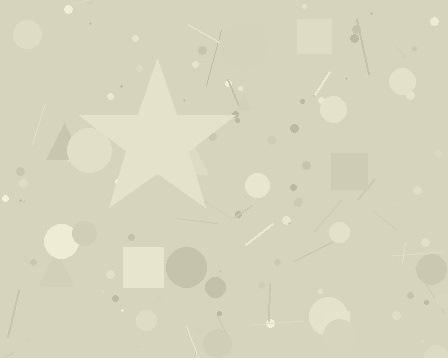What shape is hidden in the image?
A star is hidden in the image.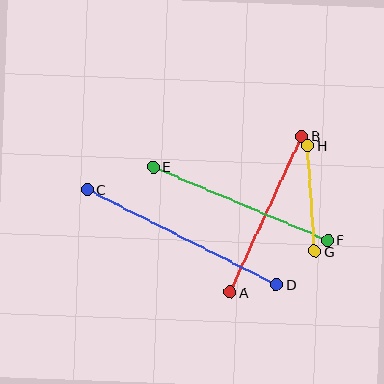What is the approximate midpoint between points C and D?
The midpoint is at approximately (182, 237) pixels.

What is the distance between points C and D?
The distance is approximately 211 pixels.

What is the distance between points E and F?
The distance is approximately 189 pixels.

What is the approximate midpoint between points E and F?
The midpoint is at approximately (240, 204) pixels.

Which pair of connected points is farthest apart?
Points C and D are farthest apart.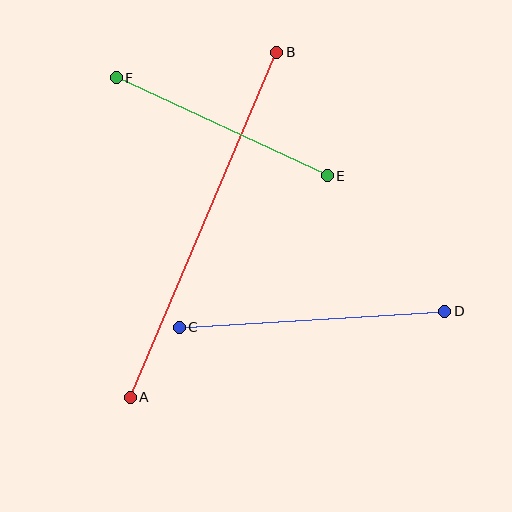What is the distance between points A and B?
The distance is approximately 375 pixels.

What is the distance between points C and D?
The distance is approximately 266 pixels.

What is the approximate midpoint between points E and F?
The midpoint is at approximately (222, 127) pixels.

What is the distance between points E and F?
The distance is approximately 233 pixels.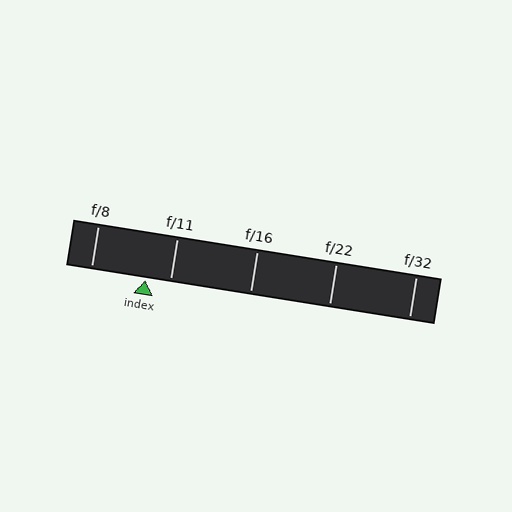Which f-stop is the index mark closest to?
The index mark is closest to f/11.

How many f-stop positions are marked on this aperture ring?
There are 5 f-stop positions marked.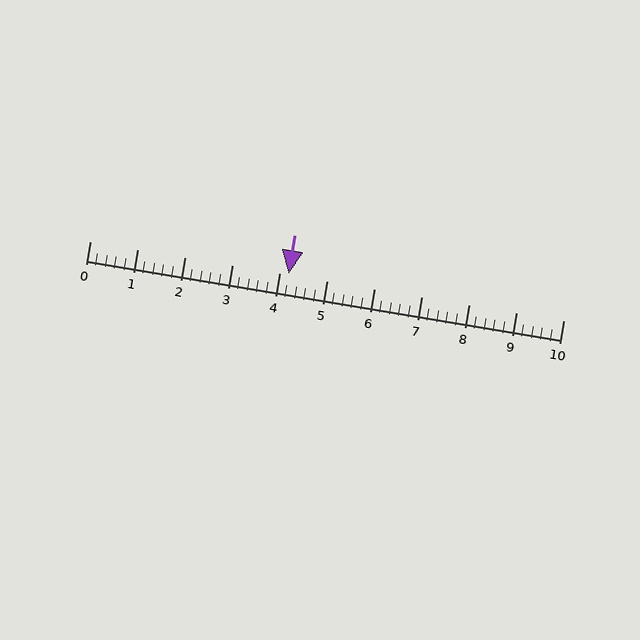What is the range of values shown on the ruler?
The ruler shows values from 0 to 10.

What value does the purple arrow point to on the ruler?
The purple arrow points to approximately 4.2.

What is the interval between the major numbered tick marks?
The major tick marks are spaced 1 units apart.